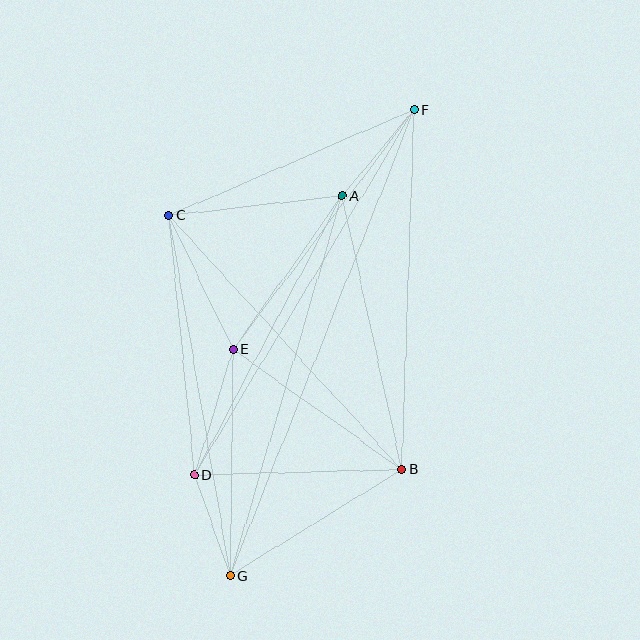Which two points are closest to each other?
Points D and G are closest to each other.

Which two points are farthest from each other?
Points F and G are farthest from each other.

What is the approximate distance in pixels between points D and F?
The distance between D and F is approximately 426 pixels.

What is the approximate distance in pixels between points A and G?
The distance between A and G is approximately 396 pixels.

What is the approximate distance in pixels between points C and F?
The distance between C and F is approximately 267 pixels.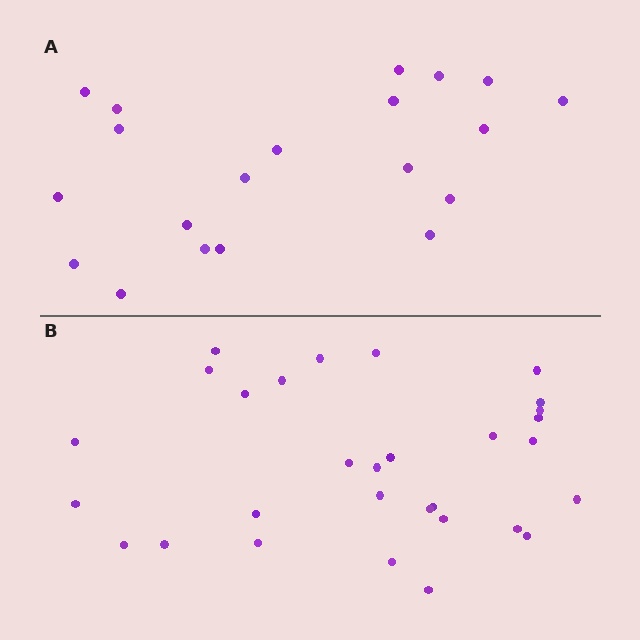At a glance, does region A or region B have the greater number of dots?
Region B (the bottom region) has more dots.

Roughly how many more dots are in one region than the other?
Region B has roughly 10 or so more dots than region A.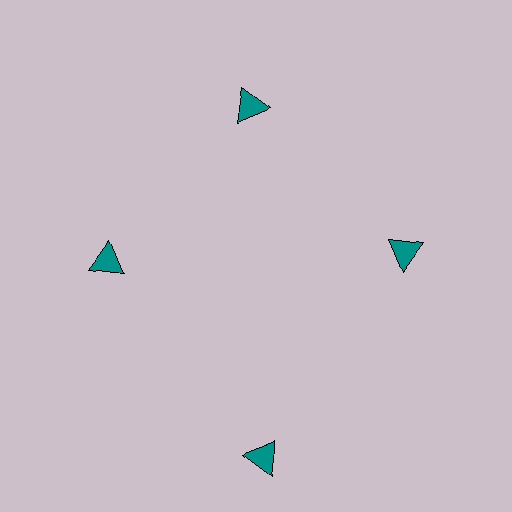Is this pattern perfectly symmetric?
No. The 4 teal triangles are arranged in a ring, but one element near the 6 o'clock position is pushed outward from the center, breaking the 4-fold rotational symmetry.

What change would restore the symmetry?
The symmetry would be restored by moving it inward, back onto the ring so that all 4 triangles sit at equal angles and equal distance from the center.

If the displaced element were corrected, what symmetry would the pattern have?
It would have 4-fold rotational symmetry — the pattern would map onto itself every 90 degrees.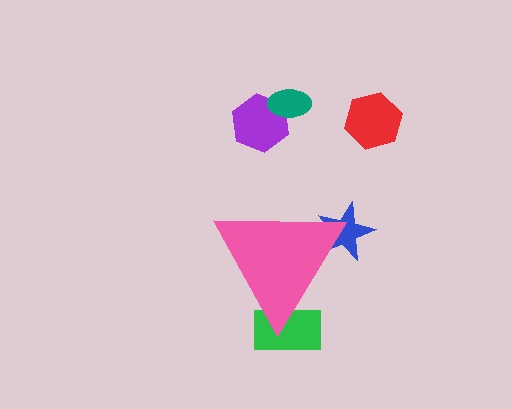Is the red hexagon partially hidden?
No, the red hexagon is fully visible.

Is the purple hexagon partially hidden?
No, the purple hexagon is fully visible.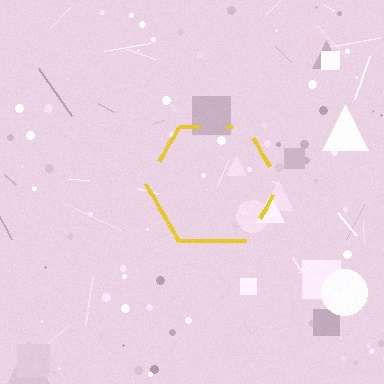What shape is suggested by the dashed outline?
The dashed outline suggests a hexagon.